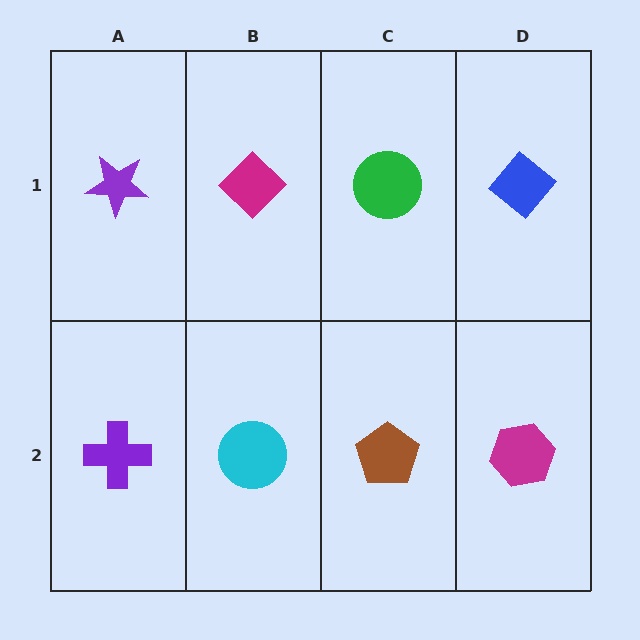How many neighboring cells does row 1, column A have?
2.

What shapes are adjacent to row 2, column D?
A blue diamond (row 1, column D), a brown pentagon (row 2, column C).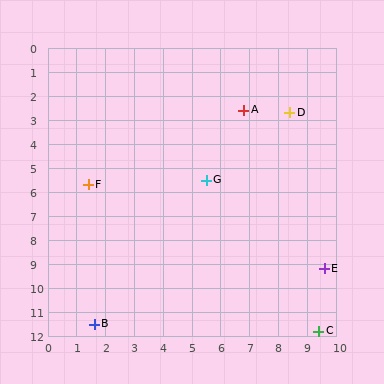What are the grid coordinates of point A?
Point A is at approximately (6.8, 2.6).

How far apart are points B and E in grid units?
Points B and E are about 8.3 grid units apart.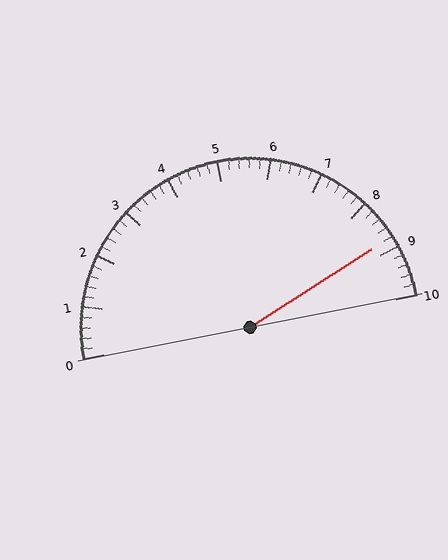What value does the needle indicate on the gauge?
The needle indicates approximately 8.8.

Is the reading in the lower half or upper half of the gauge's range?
The reading is in the upper half of the range (0 to 10).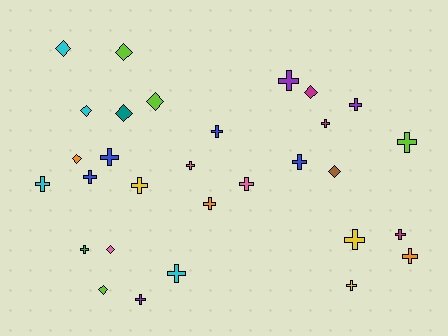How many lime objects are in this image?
There are 4 lime objects.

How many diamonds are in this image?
There are 10 diamonds.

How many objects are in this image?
There are 30 objects.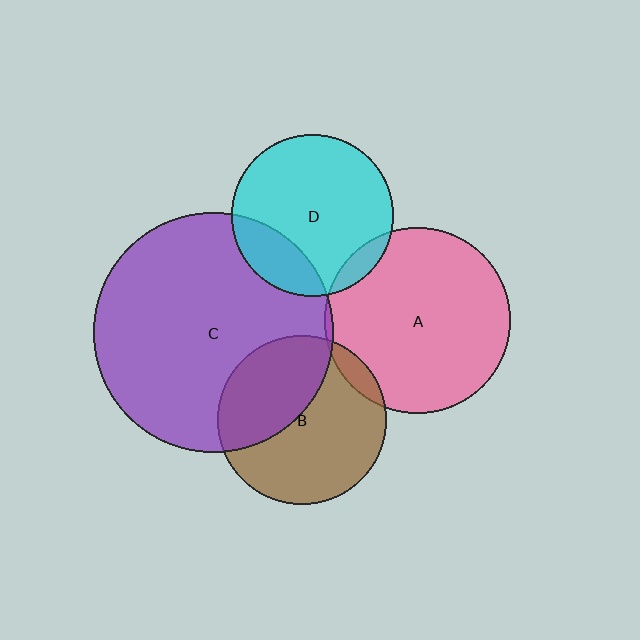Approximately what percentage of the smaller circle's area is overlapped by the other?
Approximately 5%.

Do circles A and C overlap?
Yes.